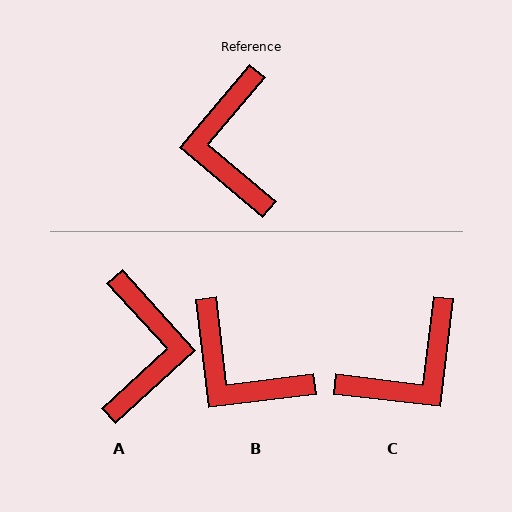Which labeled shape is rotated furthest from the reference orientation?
A, about 172 degrees away.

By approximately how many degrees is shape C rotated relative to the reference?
Approximately 123 degrees counter-clockwise.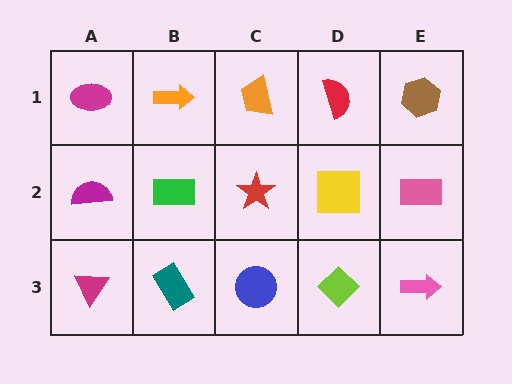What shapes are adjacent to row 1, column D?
A yellow square (row 2, column D), an orange trapezoid (row 1, column C), a brown hexagon (row 1, column E).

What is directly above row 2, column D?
A red semicircle.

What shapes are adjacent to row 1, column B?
A green rectangle (row 2, column B), a magenta ellipse (row 1, column A), an orange trapezoid (row 1, column C).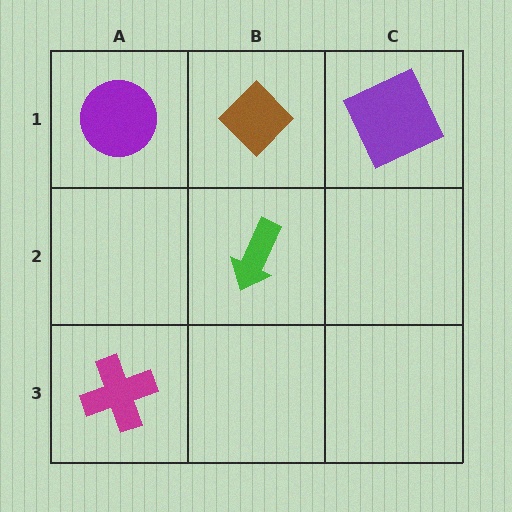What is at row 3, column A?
A magenta cross.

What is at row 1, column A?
A purple circle.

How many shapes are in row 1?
3 shapes.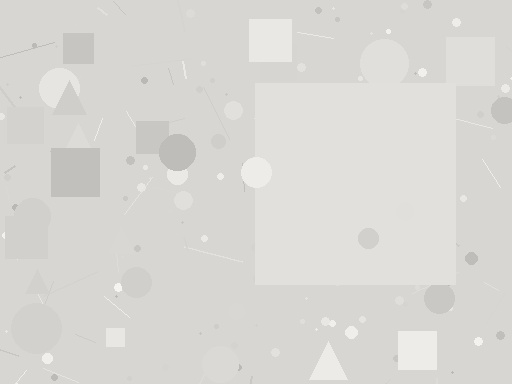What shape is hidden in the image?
A square is hidden in the image.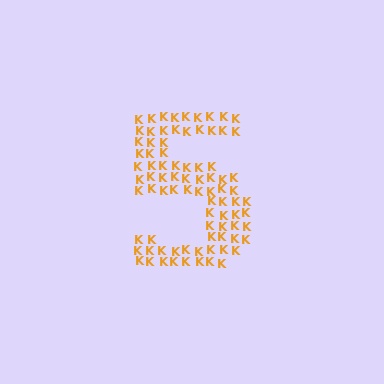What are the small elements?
The small elements are letter K's.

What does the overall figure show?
The overall figure shows the digit 5.